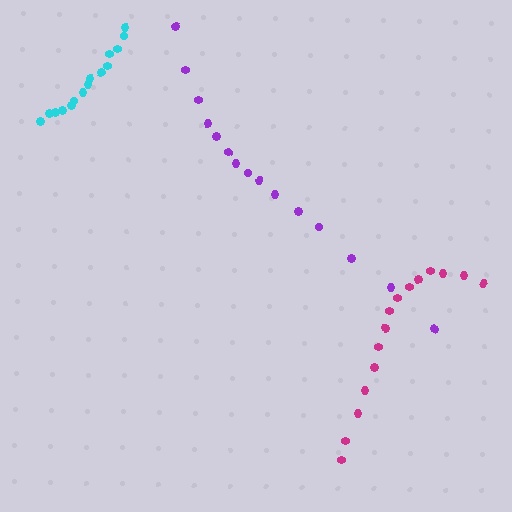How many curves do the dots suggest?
There are 3 distinct paths.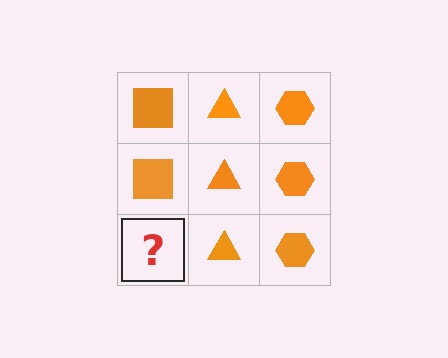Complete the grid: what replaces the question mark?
The question mark should be replaced with an orange square.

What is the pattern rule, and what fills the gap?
The rule is that each column has a consistent shape. The gap should be filled with an orange square.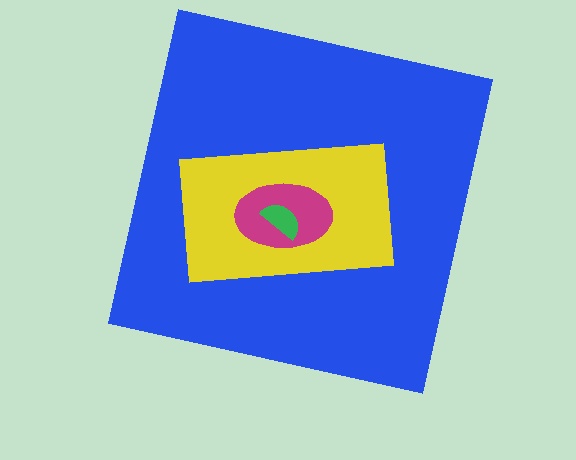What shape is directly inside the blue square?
The yellow rectangle.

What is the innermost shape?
The green semicircle.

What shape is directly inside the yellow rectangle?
The magenta ellipse.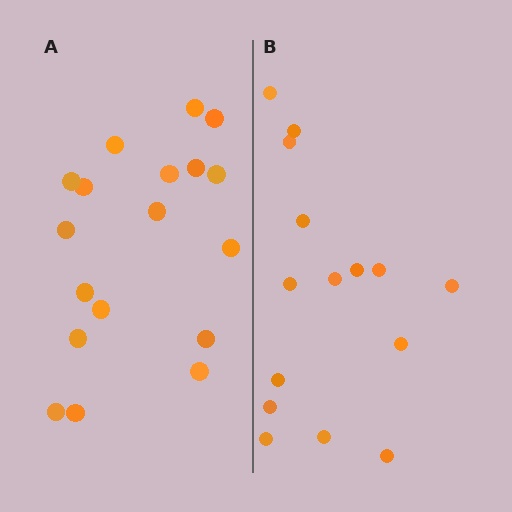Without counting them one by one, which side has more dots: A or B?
Region A (the left region) has more dots.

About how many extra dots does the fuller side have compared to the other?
Region A has just a few more — roughly 2 or 3 more dots than region B.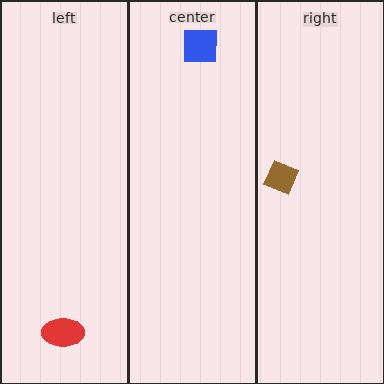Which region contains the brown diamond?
The right region.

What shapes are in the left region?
The red ellipse.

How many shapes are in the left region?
1.